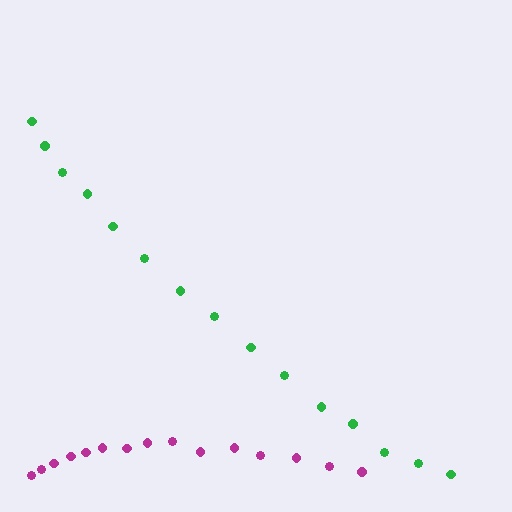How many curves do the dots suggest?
There are 2 distinct paths.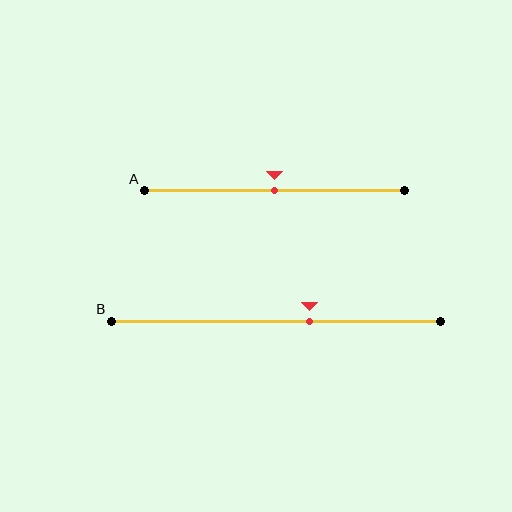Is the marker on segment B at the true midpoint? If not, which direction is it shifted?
No, the marker on segment B is shifted to the right by about 10% of the segment length.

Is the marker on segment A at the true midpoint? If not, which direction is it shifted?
Yes, the marker on segment A is at the true midpoint.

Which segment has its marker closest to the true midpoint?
Segment A has its marker closest to the true midpoint.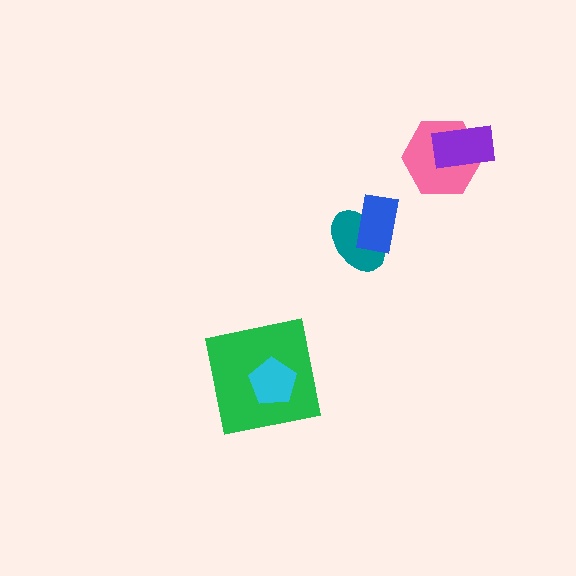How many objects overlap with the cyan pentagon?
1 object overlaps with the cyan pentagon.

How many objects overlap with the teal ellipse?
1 object overlaps with the teal ellipse.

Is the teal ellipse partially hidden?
Yes, it is partially covered by another shape.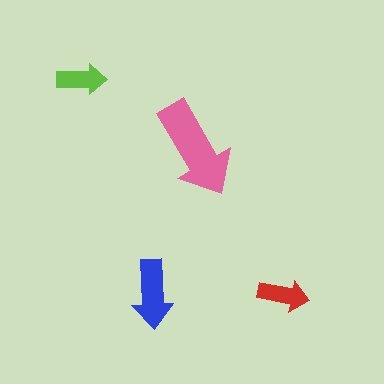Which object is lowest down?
The red arrow is bottommost.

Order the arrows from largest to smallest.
the pink one, the blue one, the red one, the lime one.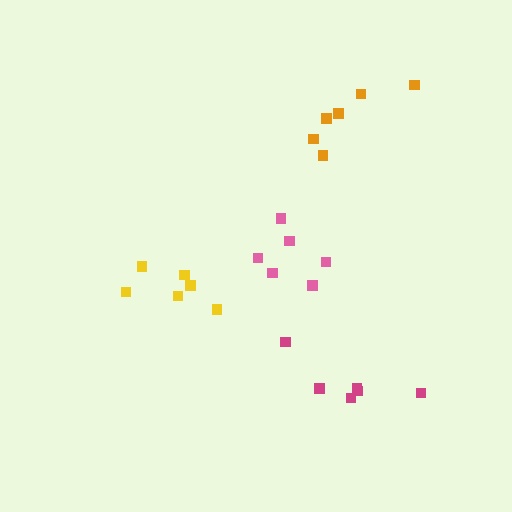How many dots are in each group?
Group 1: 6 dots, Group 2: 6 dots, Group 3: 6 dots, Group 4: 6 dots (24 total).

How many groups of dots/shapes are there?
There are 4 groups.